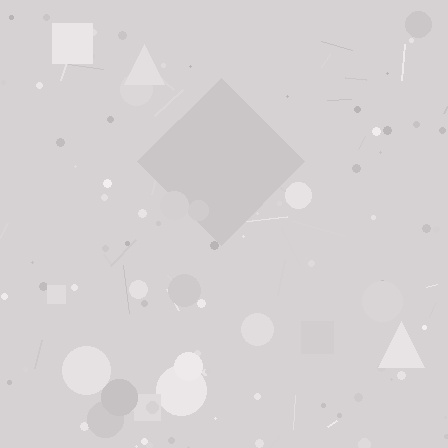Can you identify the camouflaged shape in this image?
The camouflaged shape is a diamond.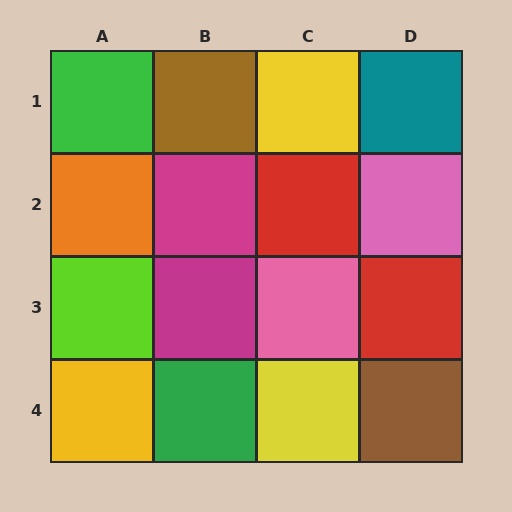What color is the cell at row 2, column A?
Orange.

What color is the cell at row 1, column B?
Brown.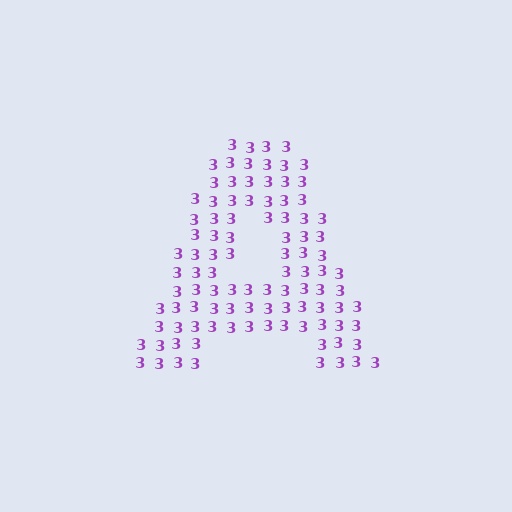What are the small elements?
The small elements are digit 3's.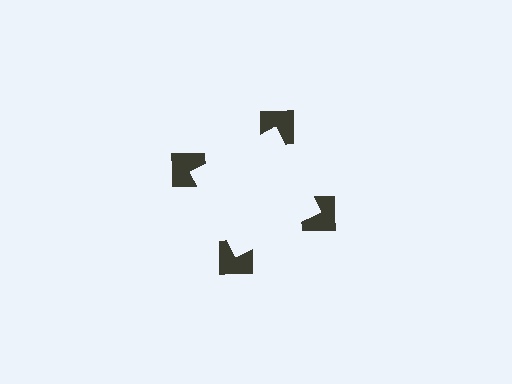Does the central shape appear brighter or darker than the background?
It typically appears slightly brighter than the background, even though no actual brightness change is drawn.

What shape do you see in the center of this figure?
An illusory square — its edges are inferred from the aligned wedge cuts in the notched squares, not physically drawn.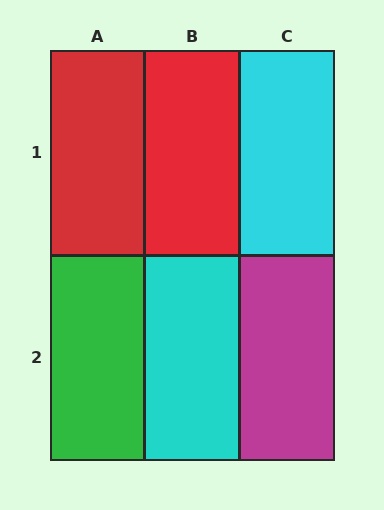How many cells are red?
2 cells are red.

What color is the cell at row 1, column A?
Red.